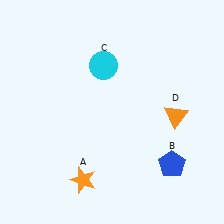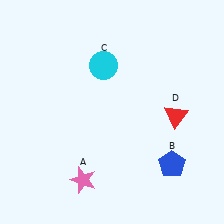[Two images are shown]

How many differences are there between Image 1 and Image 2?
There are 2 differences between the two images.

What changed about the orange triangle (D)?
In Image 1, D is orange. In Image 2, it changed to red.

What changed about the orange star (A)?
In Image 1, A is orange. In Image 2, it changed to pink.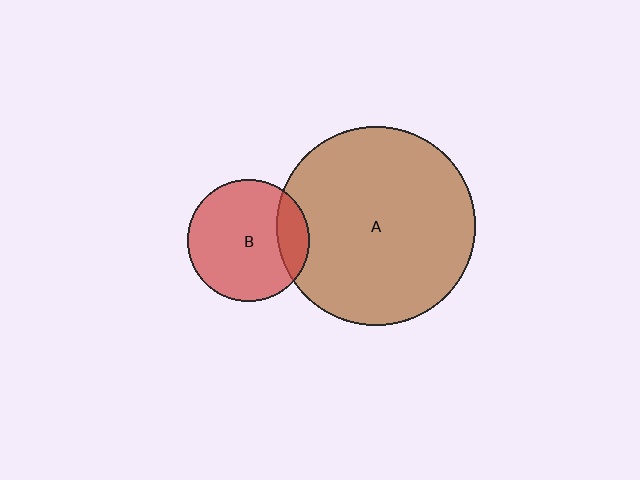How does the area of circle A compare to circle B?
Approximately 2.7 times.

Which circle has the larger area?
Circle A (brown).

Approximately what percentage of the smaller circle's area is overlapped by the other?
Approximately 20%.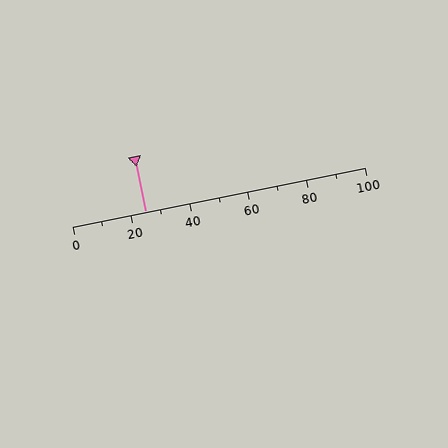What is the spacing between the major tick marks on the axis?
The major ticks are spaced 20 apart.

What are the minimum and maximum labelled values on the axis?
The axis runs from 0 to 100.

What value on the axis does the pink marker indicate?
The marker indicates approximately 25.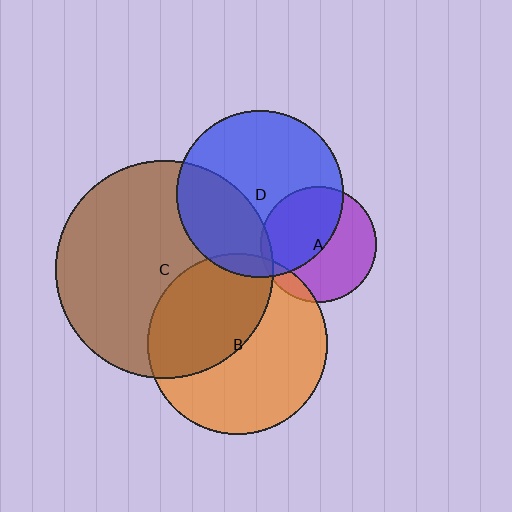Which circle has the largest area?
Circle C (brown).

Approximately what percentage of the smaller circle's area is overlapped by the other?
Approximately 35%.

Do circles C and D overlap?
Yes.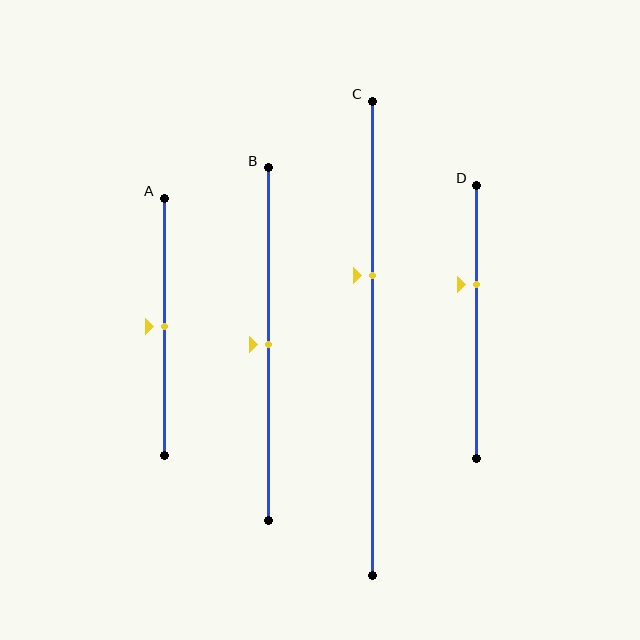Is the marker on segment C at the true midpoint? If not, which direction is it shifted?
No, the marker on segment C is shifted upward by about 13% of the segment length.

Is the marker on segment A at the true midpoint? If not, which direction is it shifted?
Yes, the marker on segment A is at the true midpoint.